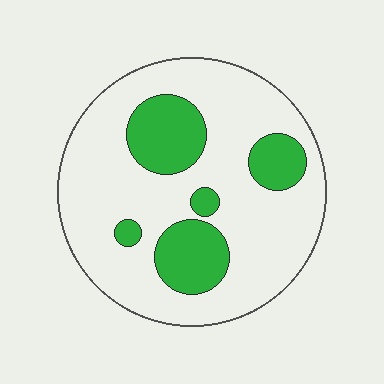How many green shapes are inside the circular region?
5.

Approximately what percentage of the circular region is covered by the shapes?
Approximately 25%.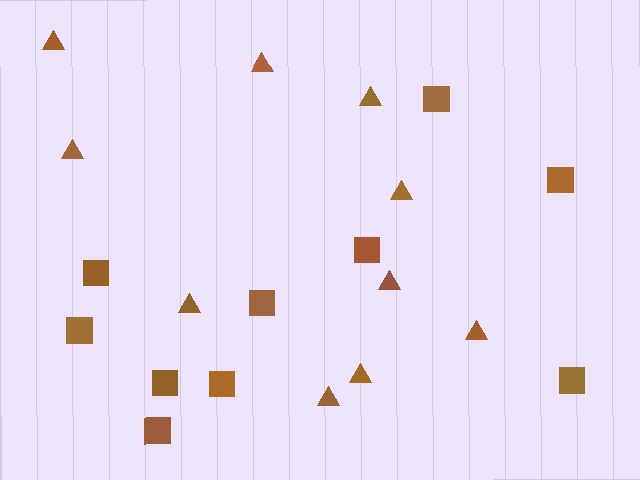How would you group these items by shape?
There are 2 groups: one group of squares (10) and one group of triangles (10).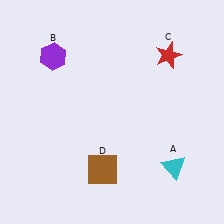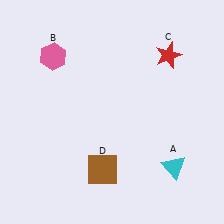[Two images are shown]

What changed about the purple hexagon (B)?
In Image 1, B is purple. In Image 2, it changed to pink.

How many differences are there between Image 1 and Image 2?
There is 1 difference between the two images.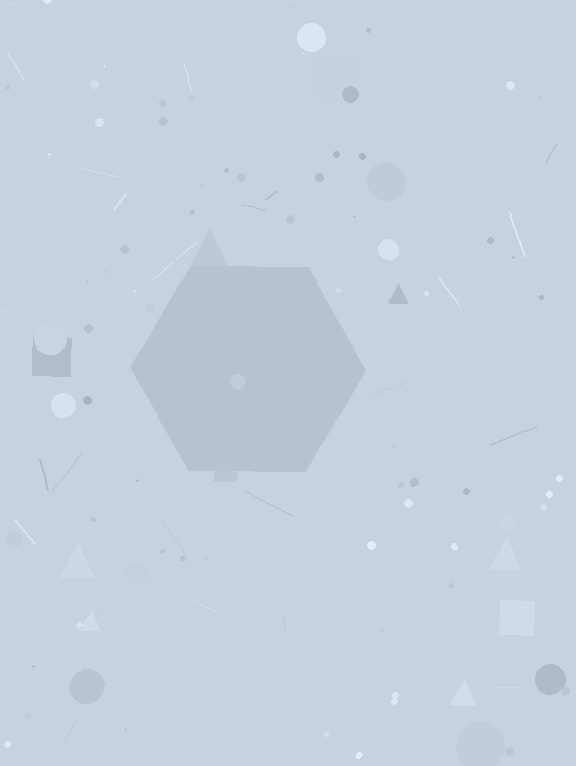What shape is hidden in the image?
A hexagon is hidden in the image.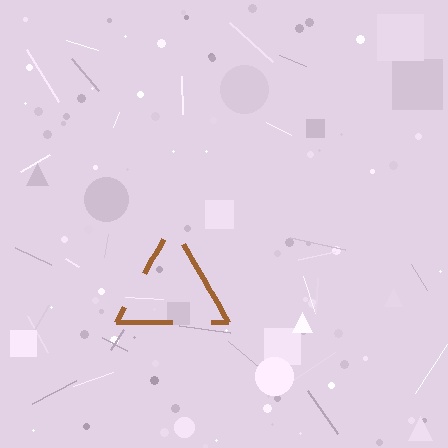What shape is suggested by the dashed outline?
The dashed outline suggests a triangle.